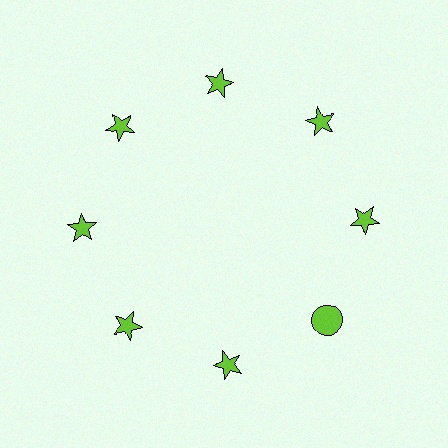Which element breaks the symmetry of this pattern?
The lime circle at roughly the 4 o'clock position breaks the symmetry. All other shapes are lime stars.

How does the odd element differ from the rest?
It has a different shape: circle instead of star.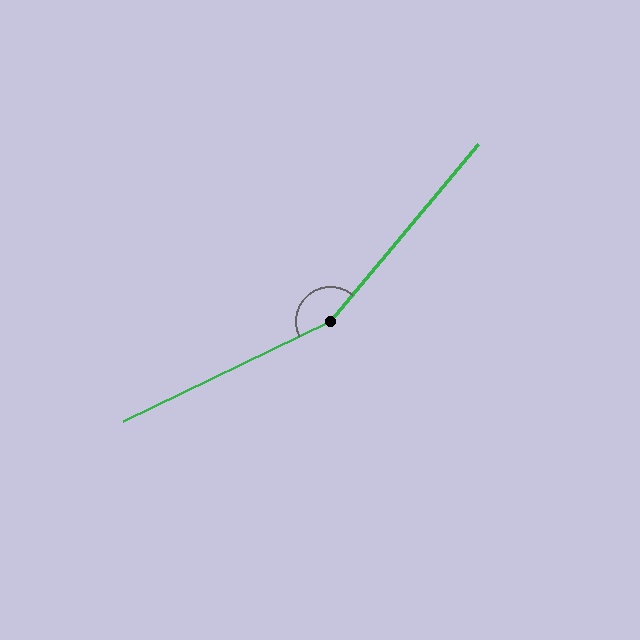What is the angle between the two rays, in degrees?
Approximately 156 degrees.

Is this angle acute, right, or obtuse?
It is obtuse.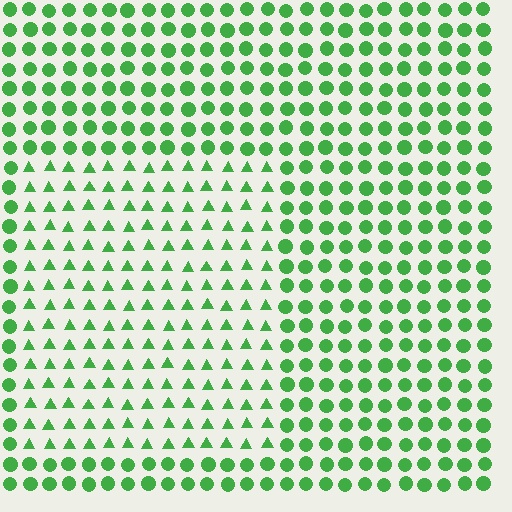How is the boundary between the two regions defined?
The boundary is defined by a change in element shape: triangles inside vs. circles outside. All elements share the same color and spacing.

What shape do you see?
I see a rectangle.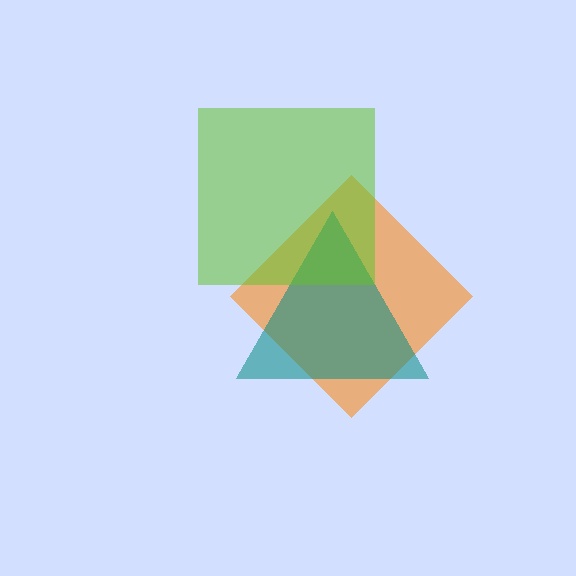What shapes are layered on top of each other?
The layered shapes are: an orange diamond, a teal triangle, a lime square.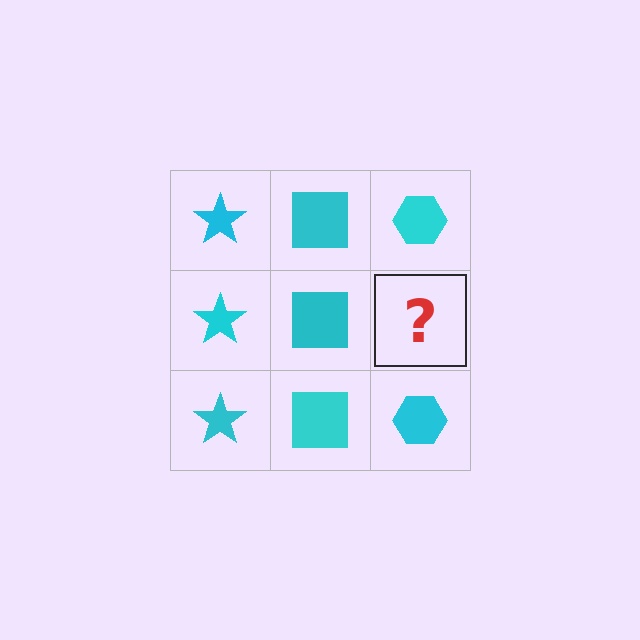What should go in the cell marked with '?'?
The missing cell should contain a cyan hexagon.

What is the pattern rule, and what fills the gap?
The rule is that each column has a consistent shape. The gap should be filled with a cyan hexagon.